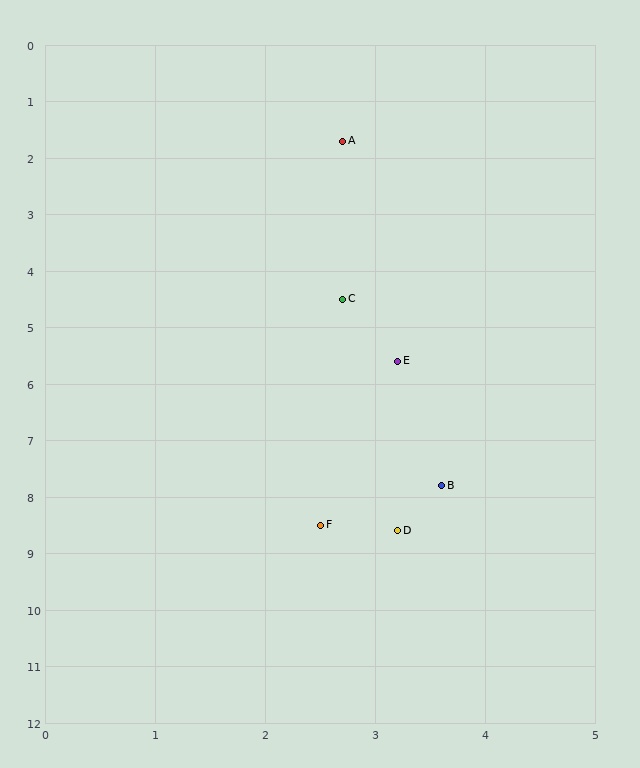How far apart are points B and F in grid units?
Points B and F are about 1.3 grid units apart.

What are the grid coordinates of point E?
Point E is at approximately (3.2, 5.6).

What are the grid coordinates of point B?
Point B is at approximately (3.6, 7.8).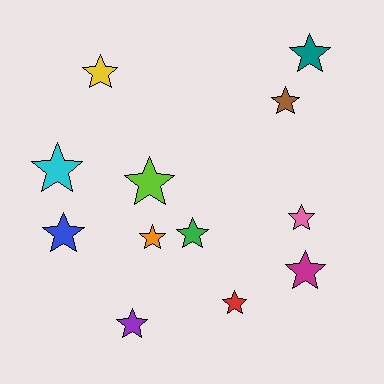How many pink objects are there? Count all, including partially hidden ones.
There is 1 pink object.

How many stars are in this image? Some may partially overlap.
There are 12 stars.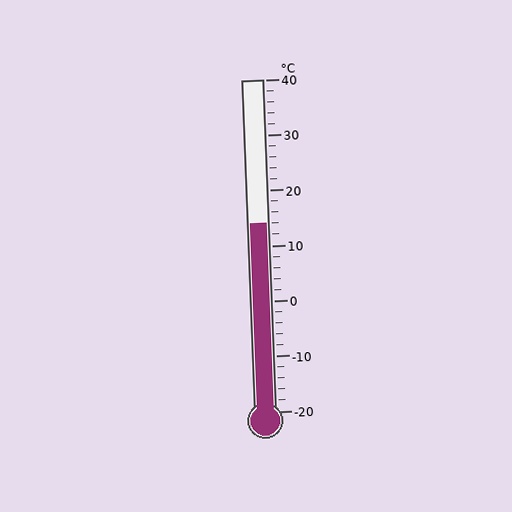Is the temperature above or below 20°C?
The temperature is below 20°C.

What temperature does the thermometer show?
The thermometer shows approximately 14°C.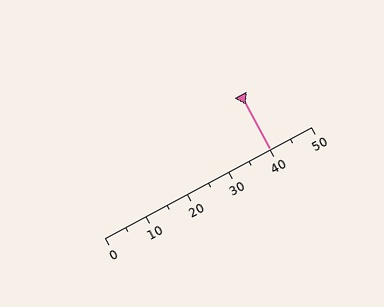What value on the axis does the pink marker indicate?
The marker indicates approximately 40.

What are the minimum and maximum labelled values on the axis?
The axis runs from 0 to 50.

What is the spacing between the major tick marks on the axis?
The major ticks are spaced 10 apart.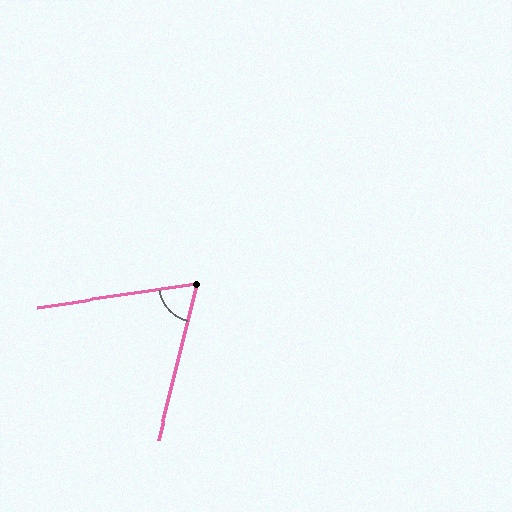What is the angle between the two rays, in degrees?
Approximately 68 degrees.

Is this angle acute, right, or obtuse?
It is acute.